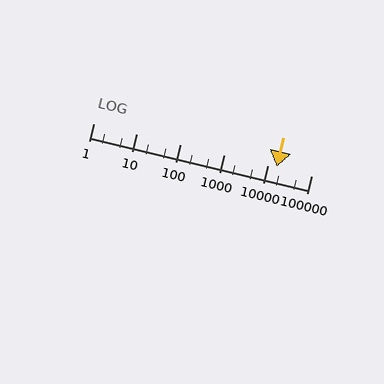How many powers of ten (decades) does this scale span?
The scale spans 5 decades, from 1 to 100000.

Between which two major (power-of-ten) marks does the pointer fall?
The pointer is between 10000 and 100000.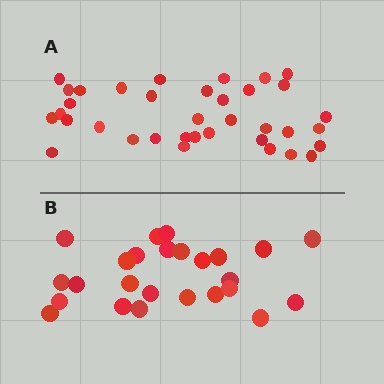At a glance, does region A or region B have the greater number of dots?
Region A (the top region) has more dots.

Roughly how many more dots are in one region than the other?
Region A has roughly 12 or so more dots than region B.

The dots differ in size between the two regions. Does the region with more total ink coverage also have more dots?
No. Region B has more total ink coverage because its dots are larger, but region A actually contains more individual dots. Total area can be misleading — the number of items is what matters here.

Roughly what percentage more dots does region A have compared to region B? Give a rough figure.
About 45% more.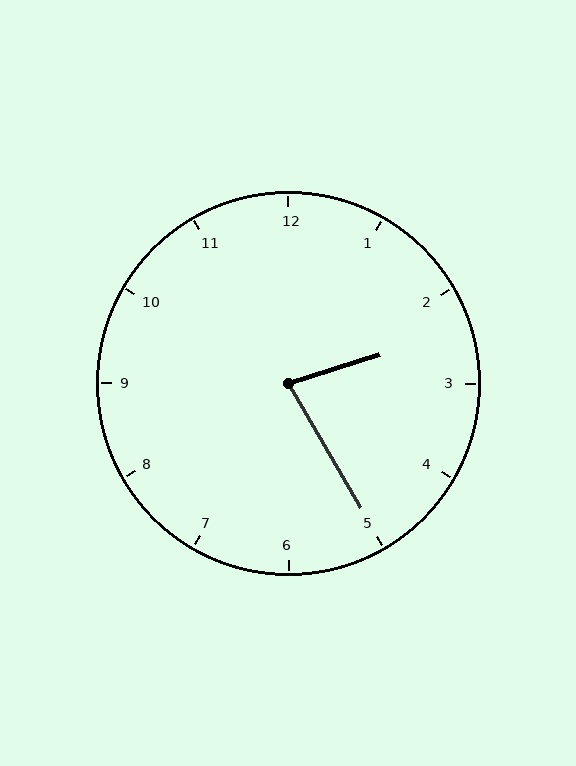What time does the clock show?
2:25.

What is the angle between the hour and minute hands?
Approximately 78 degrees.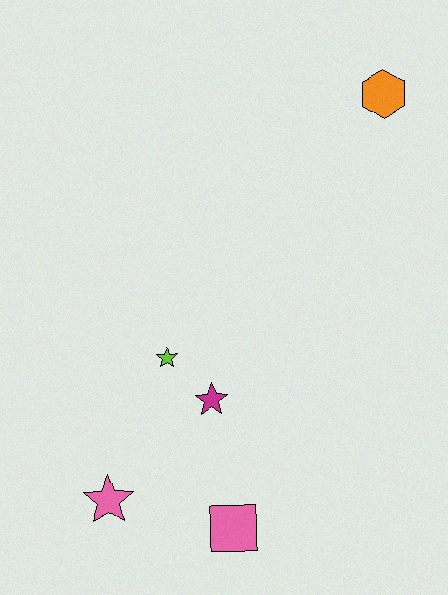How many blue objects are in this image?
There are no blue objects.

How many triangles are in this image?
There are no triangles.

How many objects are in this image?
There are 5 objects.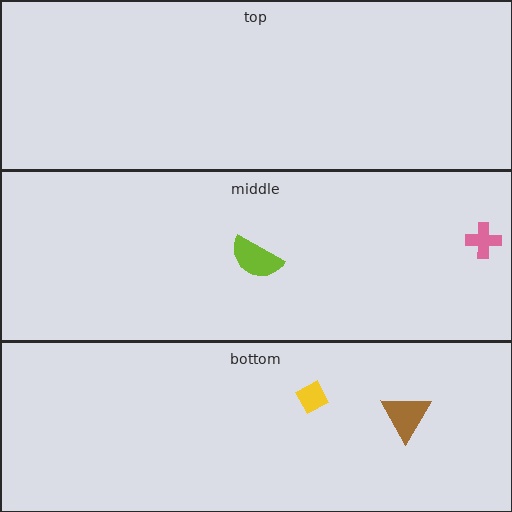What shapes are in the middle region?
The lime semicircle, the pink cross.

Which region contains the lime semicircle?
The middle region.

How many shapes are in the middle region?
2.